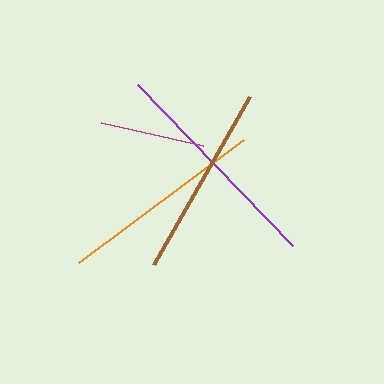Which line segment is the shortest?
The magenta line is the shortest at approximately 104 pixels.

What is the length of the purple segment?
The purple segment is approximately 223 pixels long.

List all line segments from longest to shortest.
From longest to shortest: purple, orange, brown, magenta.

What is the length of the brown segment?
The brown segment is approximately 193 pixels long.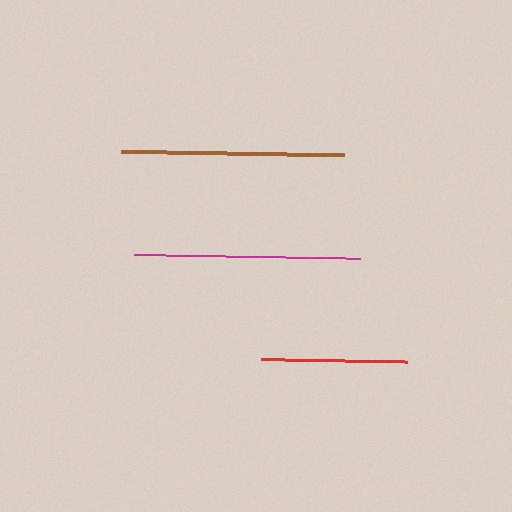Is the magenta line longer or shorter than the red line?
The magenta line is longer than the red line.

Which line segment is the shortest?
The red line is the shortest at approximately 146 pixels.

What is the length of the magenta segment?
The magenta segment is approximately 226 pixels long.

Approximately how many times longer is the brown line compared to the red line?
The brown line is approximately 1.5 times the length of the red line.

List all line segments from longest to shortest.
From longest to shortest: magenta, brown, red.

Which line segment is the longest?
The magenta line is the longest at approximately 226 pixels.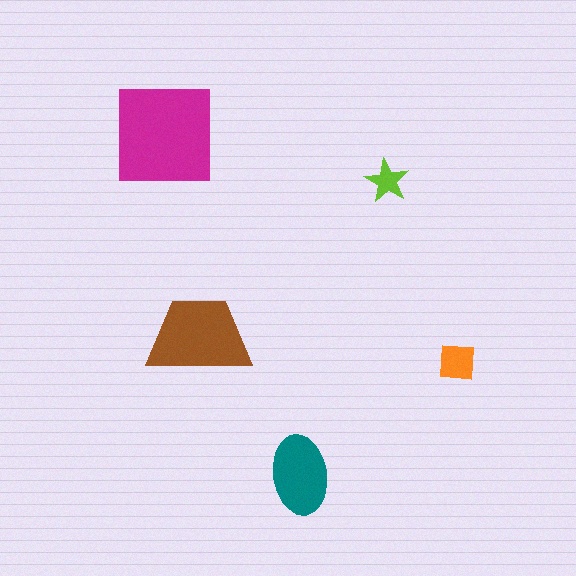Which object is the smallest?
The lime star.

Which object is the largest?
The magenta square.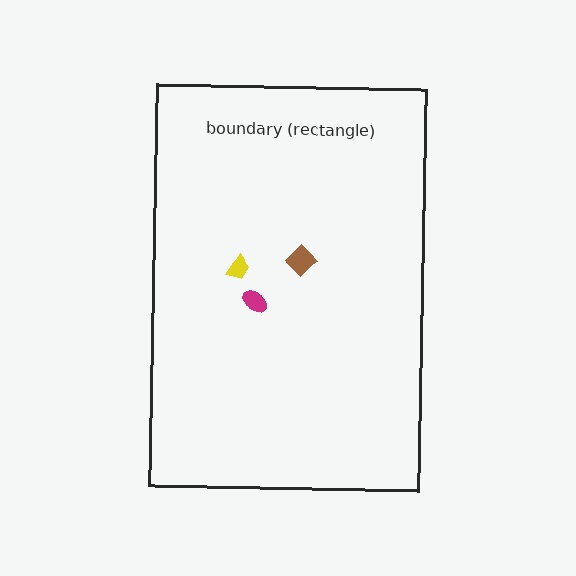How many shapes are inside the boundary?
3 inside, 0 outside.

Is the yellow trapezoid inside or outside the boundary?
Inside.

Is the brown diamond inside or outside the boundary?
Inside.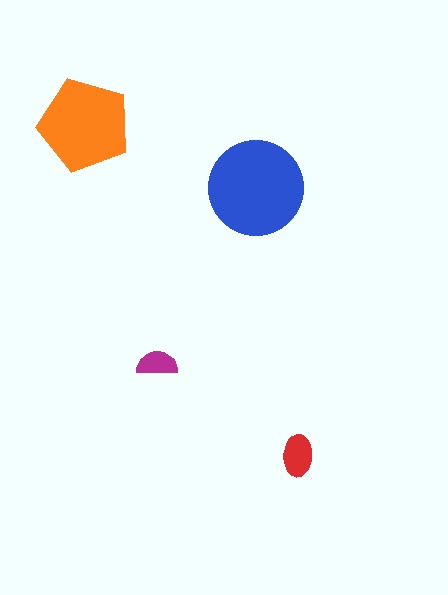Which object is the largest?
The blue circle.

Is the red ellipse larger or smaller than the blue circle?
Smaller.